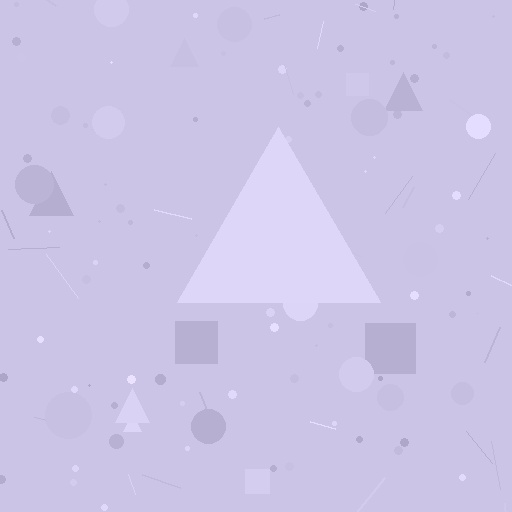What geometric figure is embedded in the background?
A triangle is embedded in the background.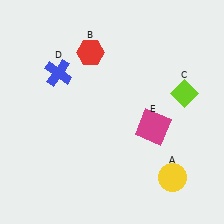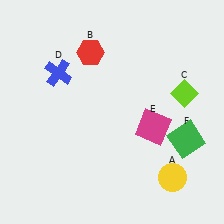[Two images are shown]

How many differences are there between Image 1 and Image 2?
There is 1 difference between the two images.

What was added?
A green square (F) was added in Image 2.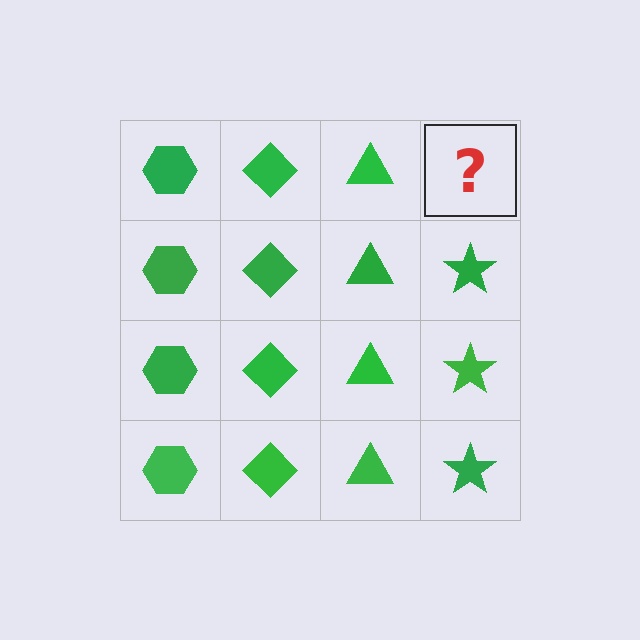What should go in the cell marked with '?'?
The missing cell should contain a green star.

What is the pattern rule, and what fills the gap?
The rule is that each column has a consistent shape. The gap should be filled with a green star.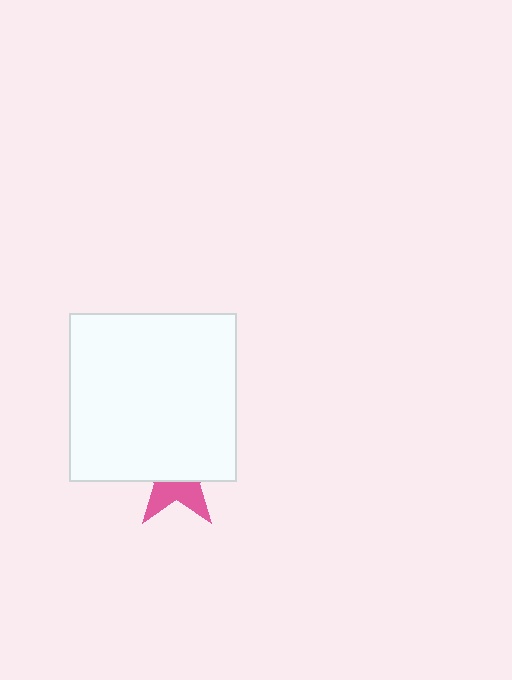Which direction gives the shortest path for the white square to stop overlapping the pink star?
Moving up gives the shortest separation.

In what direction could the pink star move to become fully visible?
The pink star could move down. That would shift it out from behind the white square entirely.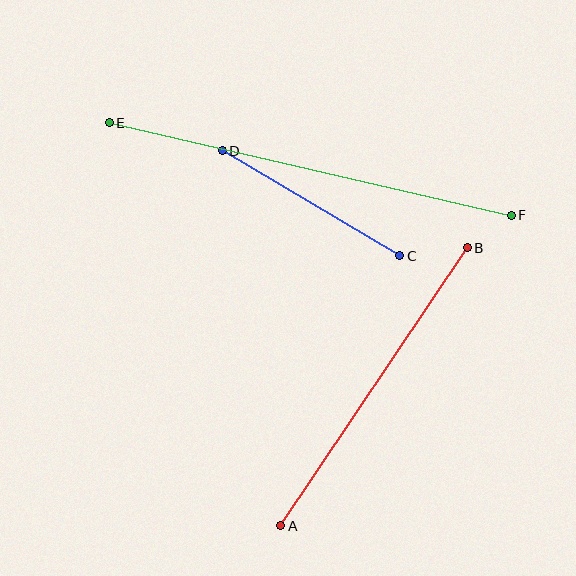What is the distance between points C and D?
The distance is approximately 206 pixels.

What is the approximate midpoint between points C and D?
The midpoint is at approximately (311, 203) pixels.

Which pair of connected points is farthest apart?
Points E and F are farthest apart.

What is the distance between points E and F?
The distance is approximately 412 pixels.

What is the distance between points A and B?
The distance is approximately 335 pixels.